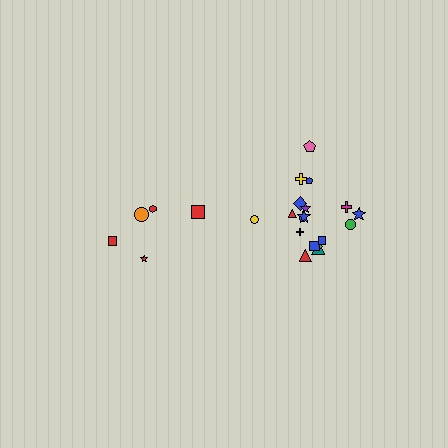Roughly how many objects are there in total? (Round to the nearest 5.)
Roughly 25 objects in total.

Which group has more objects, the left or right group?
The right group.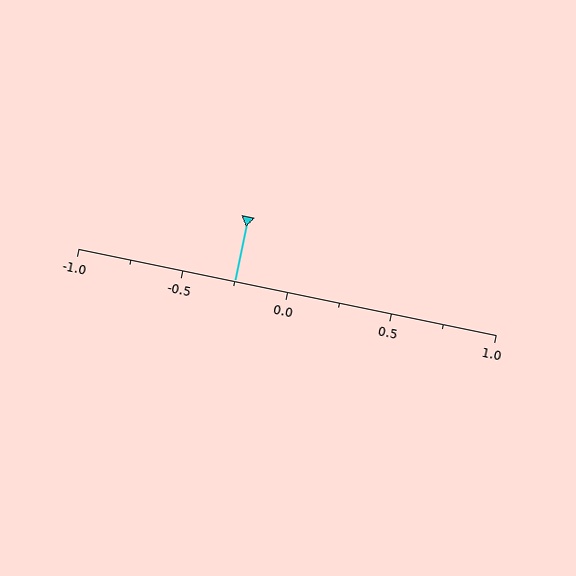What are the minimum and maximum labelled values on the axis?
The axis runs from -1.0 to 1.0.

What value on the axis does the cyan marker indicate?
The marker indicates approximately -0.25.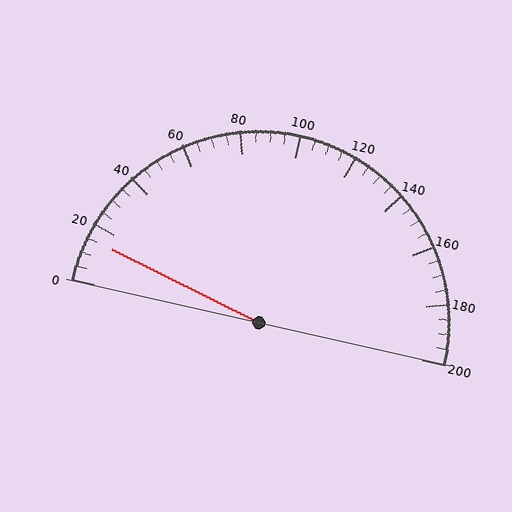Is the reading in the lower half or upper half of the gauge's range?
The reading is in the lower half of the range (0 to 200).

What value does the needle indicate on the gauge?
The needle indicates approximately 15.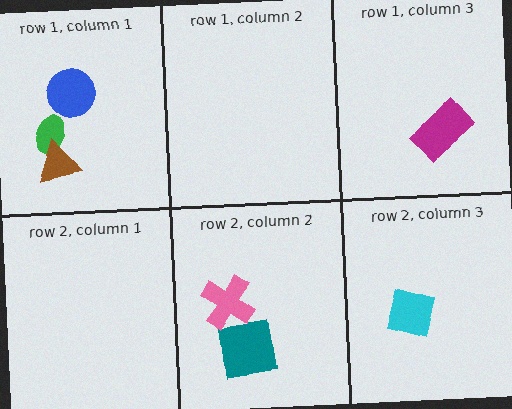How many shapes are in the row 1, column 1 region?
3.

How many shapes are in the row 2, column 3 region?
1.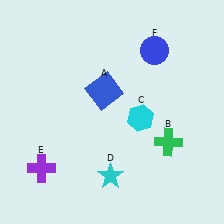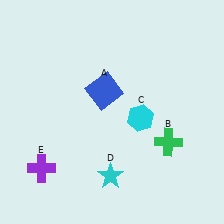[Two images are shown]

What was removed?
The blue circle (F) was removed in Image 2.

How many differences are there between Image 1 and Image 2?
There is 1 difference between the two images.